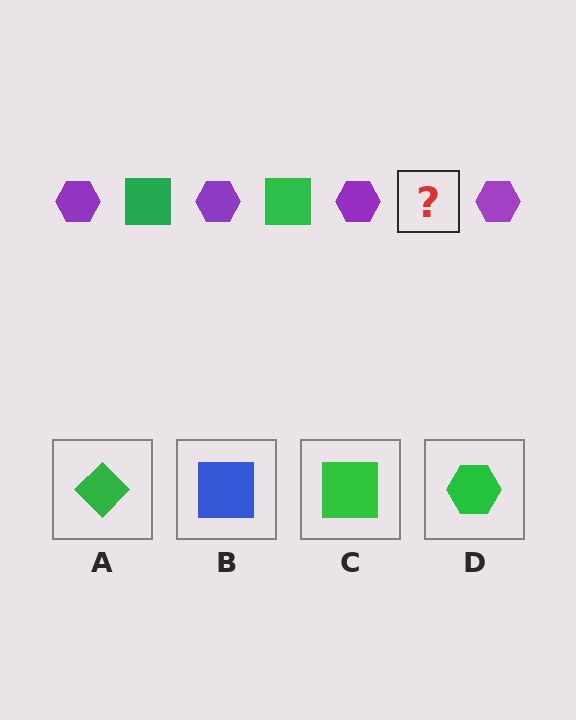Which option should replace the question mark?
Option C.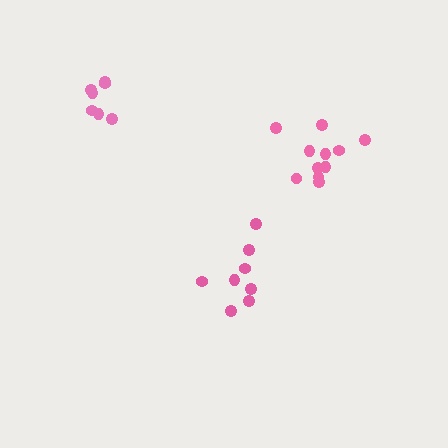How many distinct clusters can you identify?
There are 3 distinct clusters.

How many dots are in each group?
Group 1: 8 dots, Group 2: 11 dots, Group 3: 7 dots (26 total).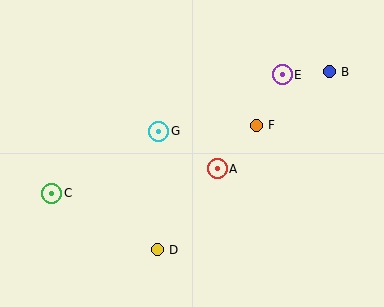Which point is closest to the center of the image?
Point A at (217, 169) is closest to the center.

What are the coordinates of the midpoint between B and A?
The midpoint between B and A is at (273, 120).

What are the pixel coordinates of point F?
Point F is at (256, 125).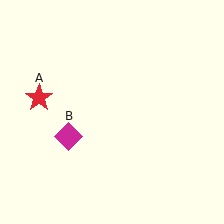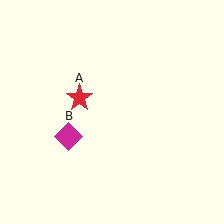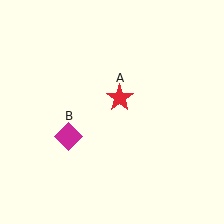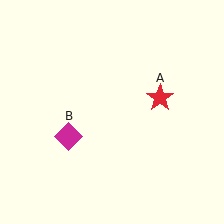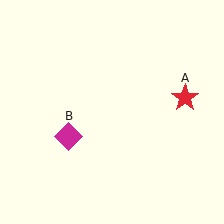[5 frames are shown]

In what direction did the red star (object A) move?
The red star (object A) moved right.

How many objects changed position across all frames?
1 object changed position: red star (object A).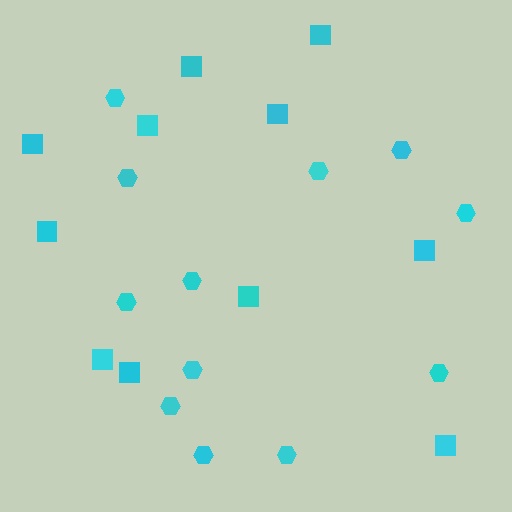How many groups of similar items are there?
There are 2 groups: one group of squares (11) and one group of hexagons (12).